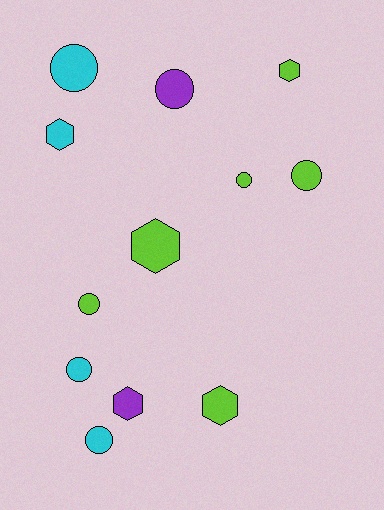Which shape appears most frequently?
Circle, with 7 objects.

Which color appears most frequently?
Lime, with 6 objects.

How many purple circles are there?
There is 1 purple circle.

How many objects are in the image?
There are 12 objects.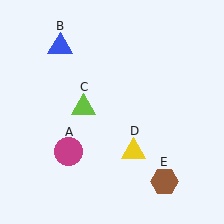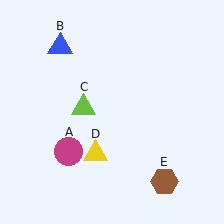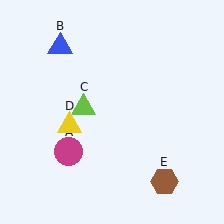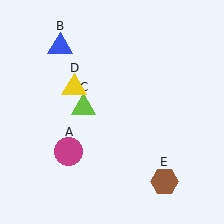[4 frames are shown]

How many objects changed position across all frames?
1 object changed position: yellow triangle (object D).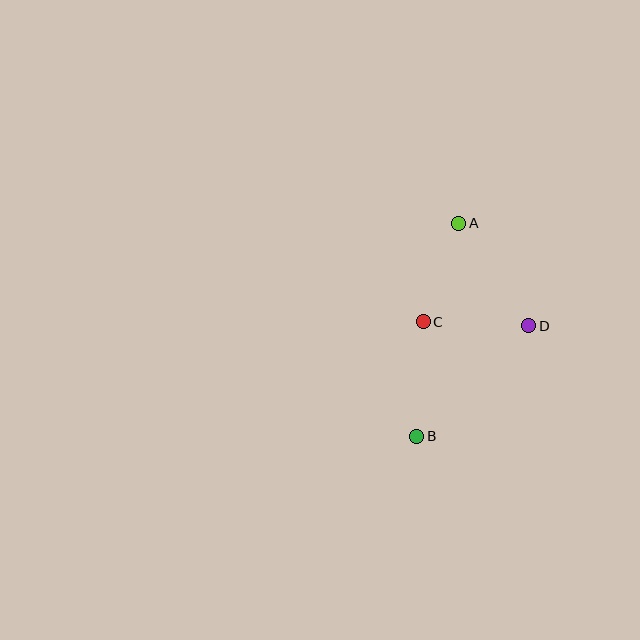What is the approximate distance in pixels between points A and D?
The distance between A and D is approximately 124 pixels.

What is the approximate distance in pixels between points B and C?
The distance between B and C is approximately 115 pixels.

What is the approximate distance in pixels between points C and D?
The distance between C and D is approximately 105 pixels.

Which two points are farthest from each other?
Points A and B are farthest from each other.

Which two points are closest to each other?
Points A and C are closest to each other.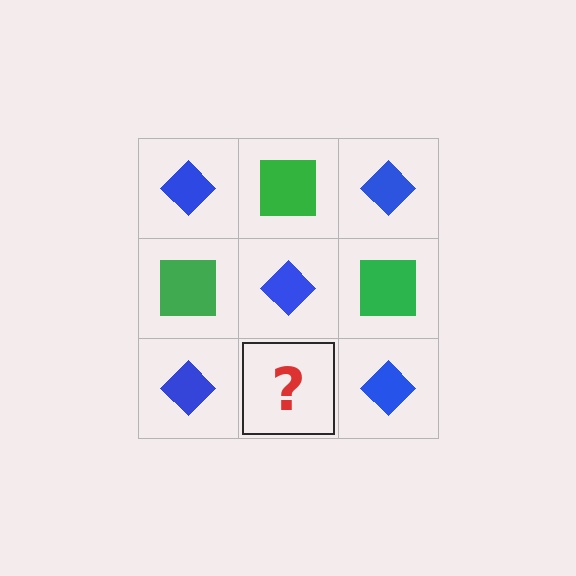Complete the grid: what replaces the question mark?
The question mark should be replaced with a green square.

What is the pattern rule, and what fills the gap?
The rule is that it alternates blue diamond and green square in a checkerboard pattern. The gap should be filled with a green square.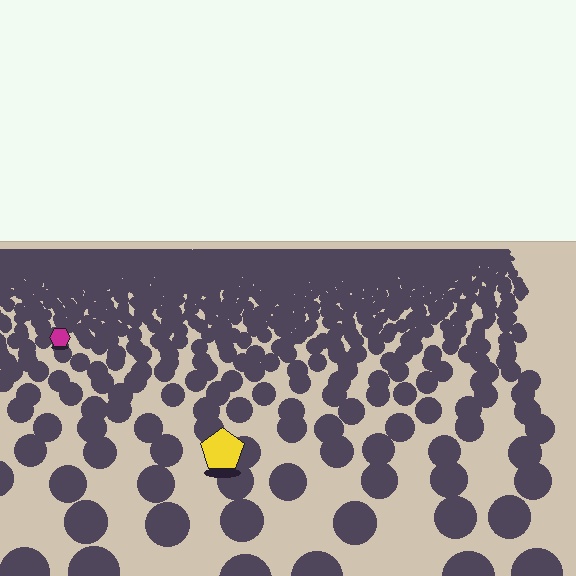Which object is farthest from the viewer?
The magenta hexagon is farthest from the viewer. It appears smaller and the ground texture around it is denser.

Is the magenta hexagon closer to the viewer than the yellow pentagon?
No. The yellow pentagon is closer — you can tell from the texture gradient: the ground texture is coarser near it.